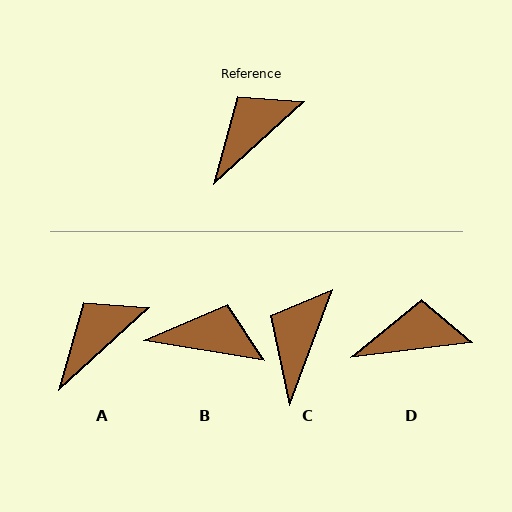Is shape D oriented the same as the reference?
No, it is off by about 35 degrees.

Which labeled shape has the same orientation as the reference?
A.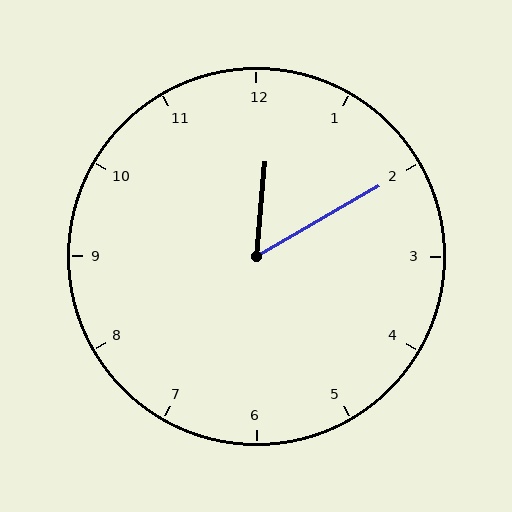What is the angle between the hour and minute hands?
Approximately 55 degrees.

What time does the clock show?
12:10.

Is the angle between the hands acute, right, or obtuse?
It is acute.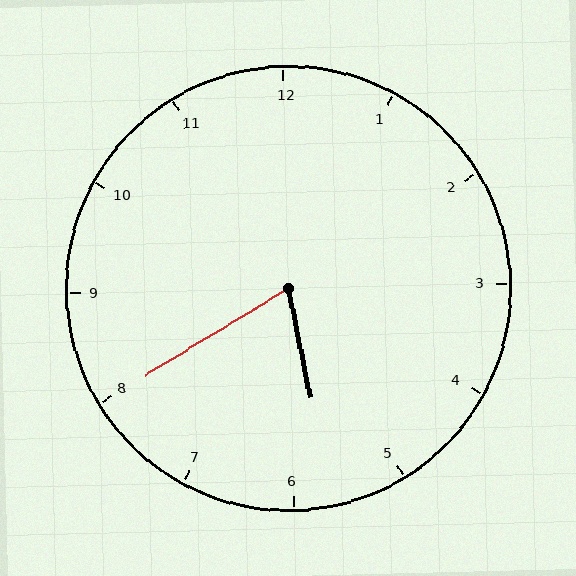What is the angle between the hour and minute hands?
Approximately 70 degrees.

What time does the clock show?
5:40.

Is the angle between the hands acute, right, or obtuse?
It is acute.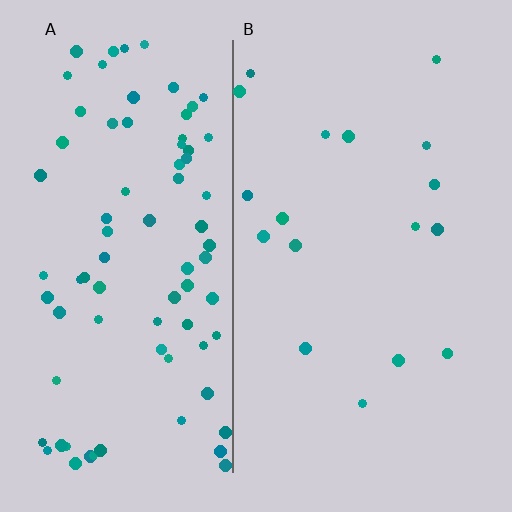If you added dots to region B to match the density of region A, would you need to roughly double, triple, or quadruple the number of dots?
Approximately quadruple.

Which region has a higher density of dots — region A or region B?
A (the left).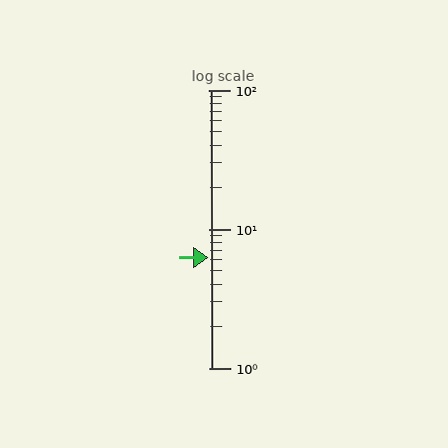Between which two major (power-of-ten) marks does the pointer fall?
The pointer is between 1 and 10.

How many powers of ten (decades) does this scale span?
The scale spans 2 decades, from 1 to 100.